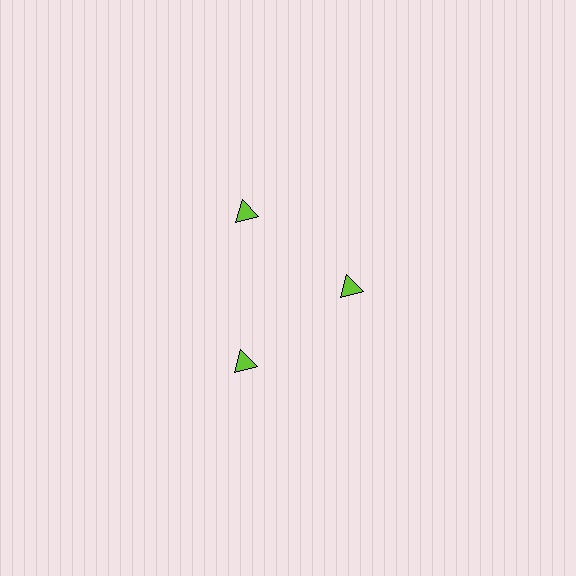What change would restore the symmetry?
The symmetry would be restored by moving it outward, back onto the ring so that all 3 triangles sit at equal angles and equal distance from the center.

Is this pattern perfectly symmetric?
No. The 3 lime triangles are arranged in a ring, but one element near the 3 o'clock position is pulled inward toward the center, breaking the 3-fold rotational symmetry.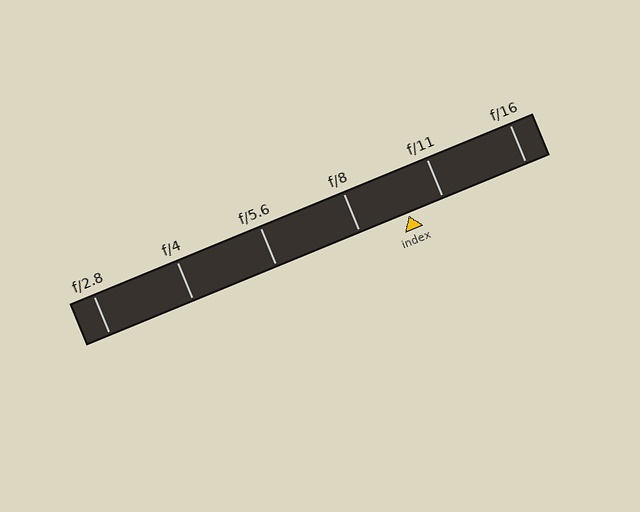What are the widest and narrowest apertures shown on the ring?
The widest aperture shown is f/2.8 and the narrowest is f/16.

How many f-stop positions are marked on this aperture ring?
There are 6 f-stop positions marked.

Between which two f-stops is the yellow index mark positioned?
The index mark is between f/8 and f/11.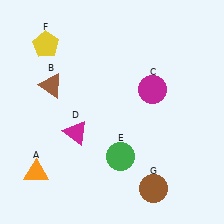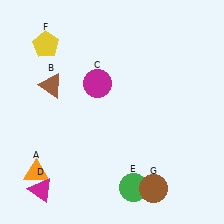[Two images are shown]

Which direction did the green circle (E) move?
The green circle (E) moved down.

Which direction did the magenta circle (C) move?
The magenta circle (C) moved left.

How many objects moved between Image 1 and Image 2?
3 objects moved between the two images.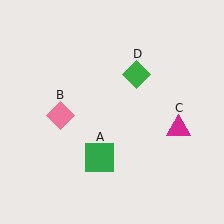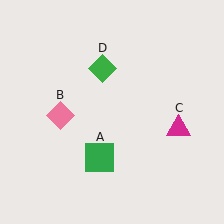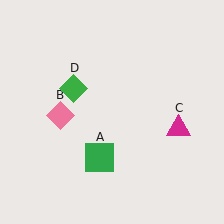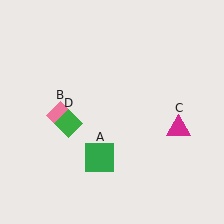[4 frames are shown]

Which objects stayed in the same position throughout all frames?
Green square (object A) and pink diamond (object B) and magenta triangle (object C) remained stationary.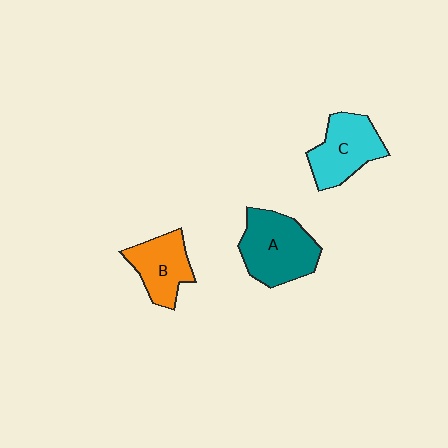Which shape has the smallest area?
Shape B (orange).